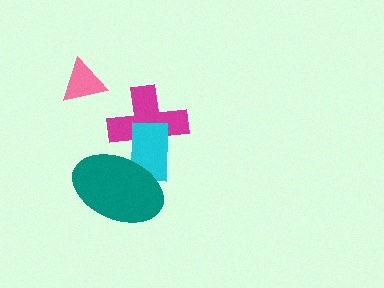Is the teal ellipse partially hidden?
No, no other shape covers it.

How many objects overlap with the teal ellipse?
2 objects overlap with the teal ellipse.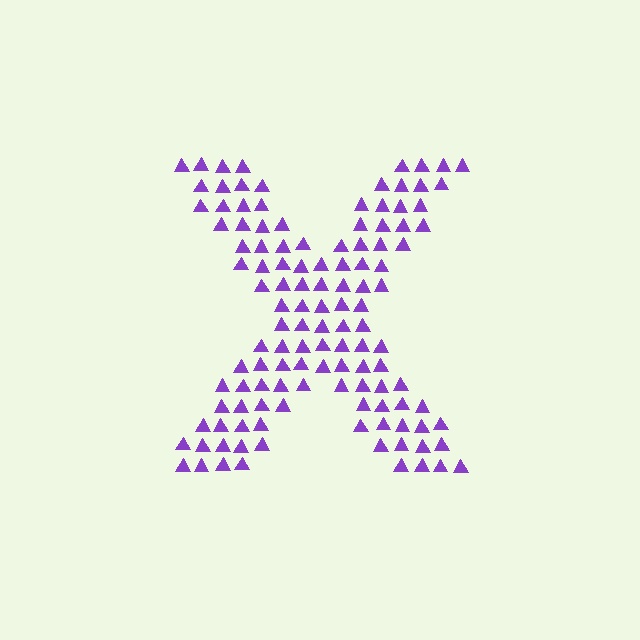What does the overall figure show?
The overall figure shows the letter X.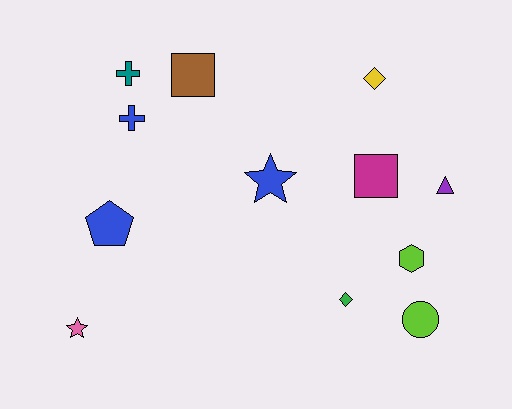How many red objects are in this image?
There are no red objects.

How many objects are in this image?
There are 12 objects.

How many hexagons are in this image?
There is 1 hexagon.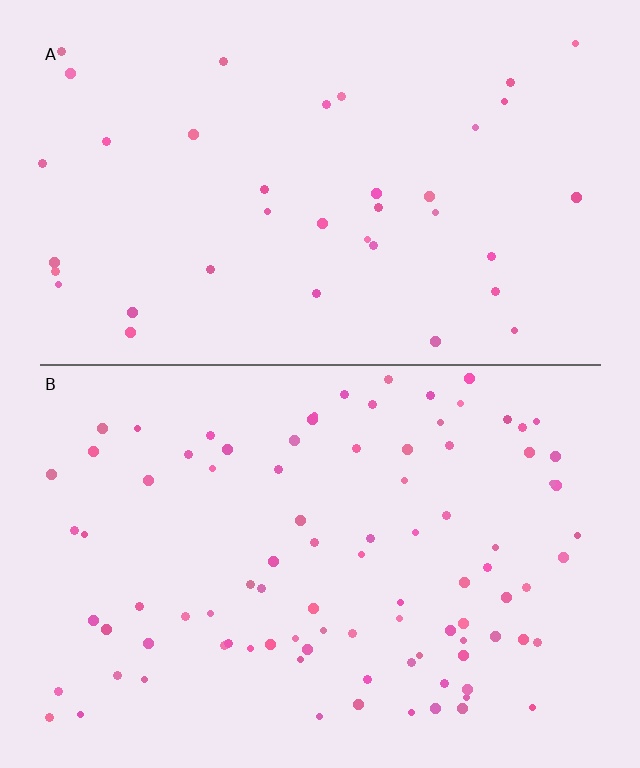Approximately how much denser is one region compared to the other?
Approximately 2.5× — region B over region A.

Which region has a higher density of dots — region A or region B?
B (the bottom).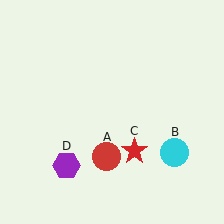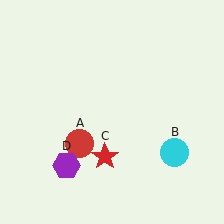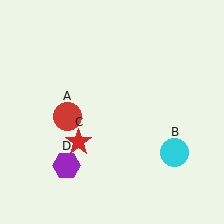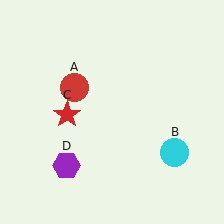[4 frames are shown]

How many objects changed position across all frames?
2 objects changed position: red circle (object A), red star (object C).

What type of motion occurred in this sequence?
The red circle (object A), red star (object C) rotated clockwise around the center of the scene.